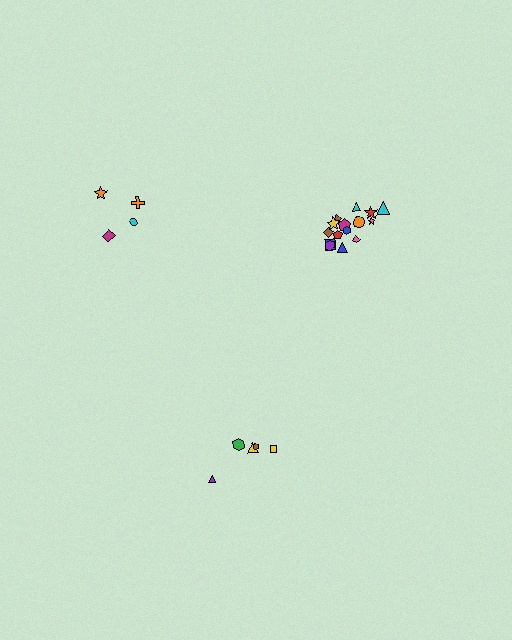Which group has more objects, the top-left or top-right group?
The top-right group.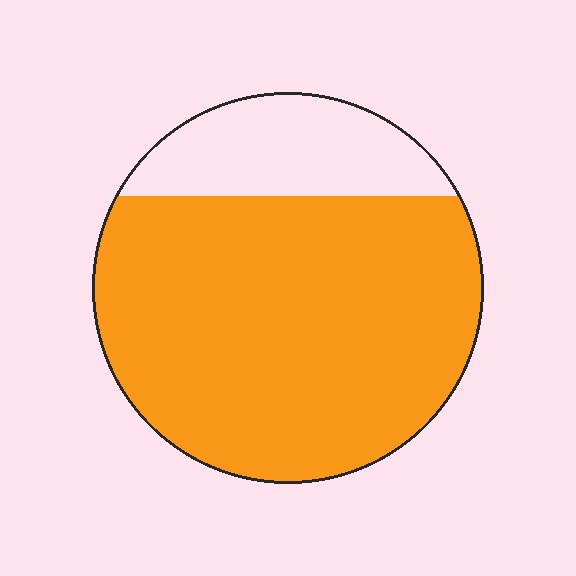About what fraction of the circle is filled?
About four fifths (4/5).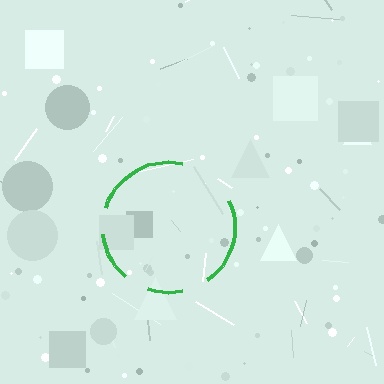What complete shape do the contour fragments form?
The contour fragments form a circle.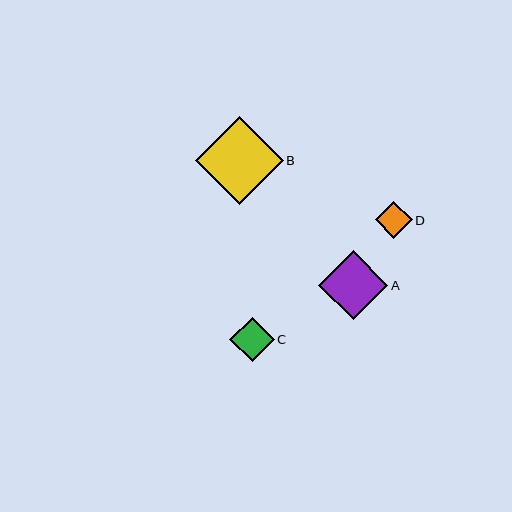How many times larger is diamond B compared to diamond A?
Diamond B is approximately 1.3 times the size of diamond A.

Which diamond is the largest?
Diamond B is the largest with a size of approximately 88 pixels.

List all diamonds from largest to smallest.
From largest to smallest: B, A, C, D.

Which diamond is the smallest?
Diamond D is the smallest with a size of approximately 37 pixels.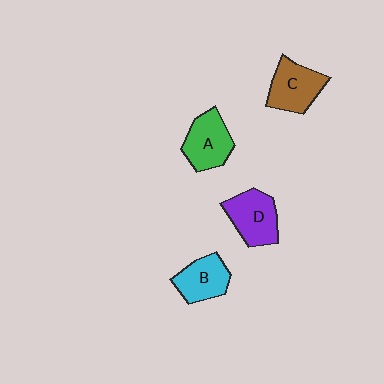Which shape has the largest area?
Shape D (purple).